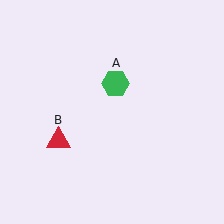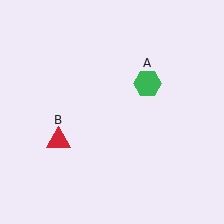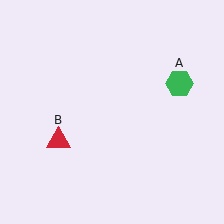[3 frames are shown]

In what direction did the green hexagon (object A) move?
The green hexagon (object A) moved right.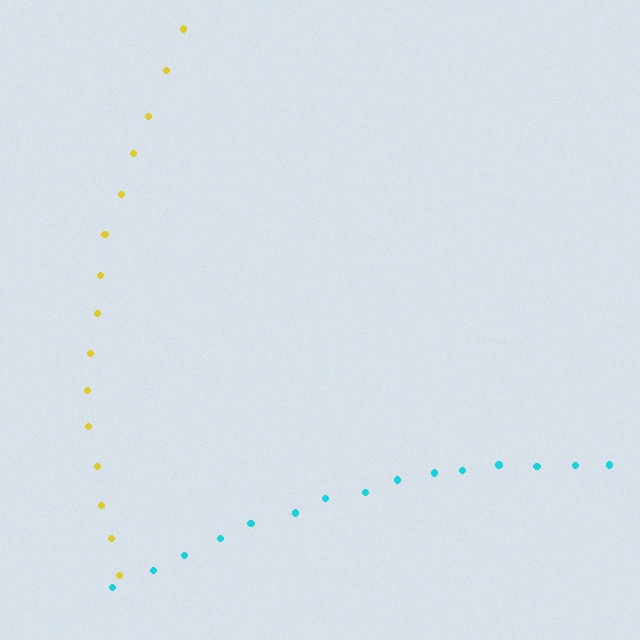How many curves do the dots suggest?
There are 2 distinct paths.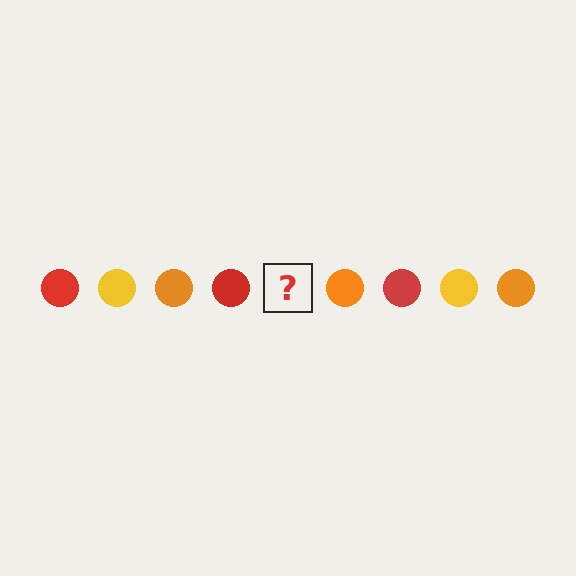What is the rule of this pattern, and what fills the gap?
The rule is that the pattern cycles through red, yellow, orange circles. The gap should be filled with a yellow circle.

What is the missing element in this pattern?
The missing element is a yellow circle.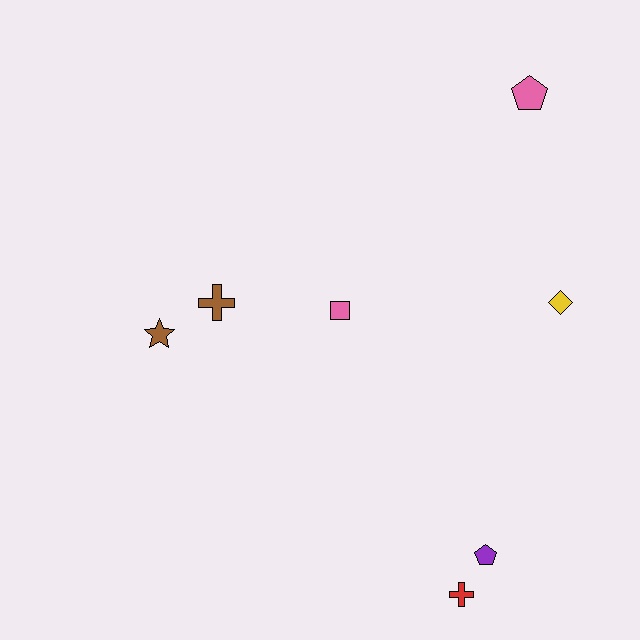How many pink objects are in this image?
There are 2 pink objects.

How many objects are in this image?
There are 7 objects.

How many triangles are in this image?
There are no triangles.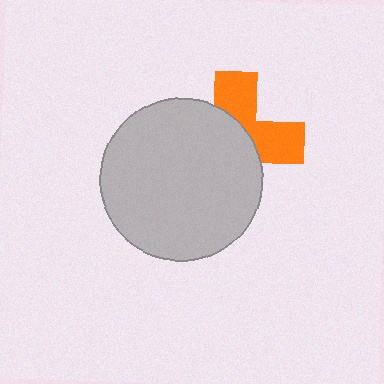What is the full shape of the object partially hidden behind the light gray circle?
The partially hidden object is an orange cross.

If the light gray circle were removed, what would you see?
You would see the complete orange cross.